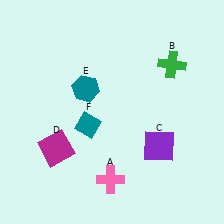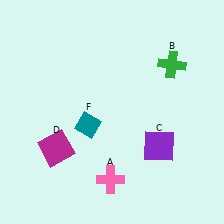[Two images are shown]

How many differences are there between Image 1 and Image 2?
There is 1 difference between the two images.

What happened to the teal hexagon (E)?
The teal hexagon (E) was removed in Image 2. It was in the top-left area of Image 1.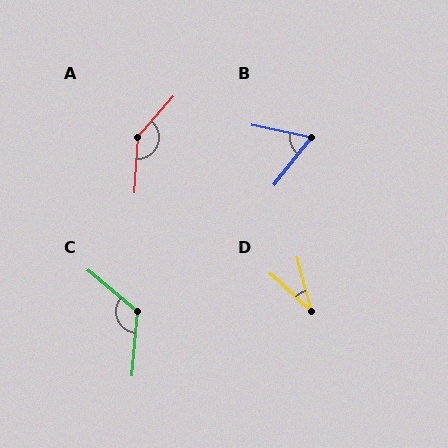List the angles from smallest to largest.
D (32°), B (64°), C (125°), A (142°).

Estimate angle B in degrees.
Approximately 64 degrees.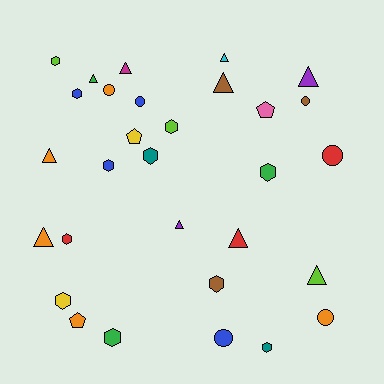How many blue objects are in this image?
There are 4 blue objects.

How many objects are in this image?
There are 30 objects.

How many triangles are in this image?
There are 10 triangles.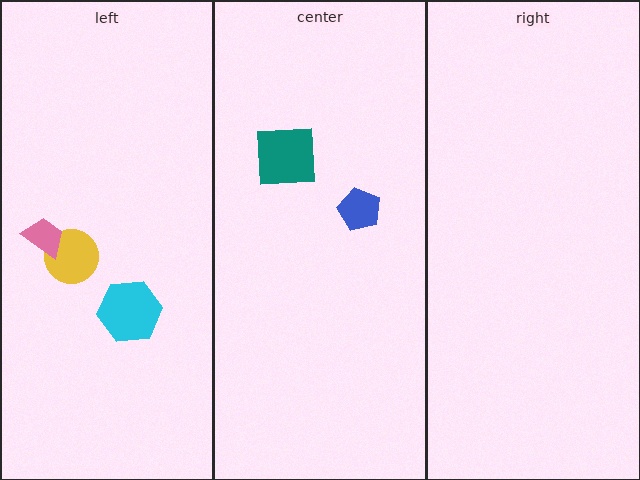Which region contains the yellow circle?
The left region.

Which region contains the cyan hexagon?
The left region.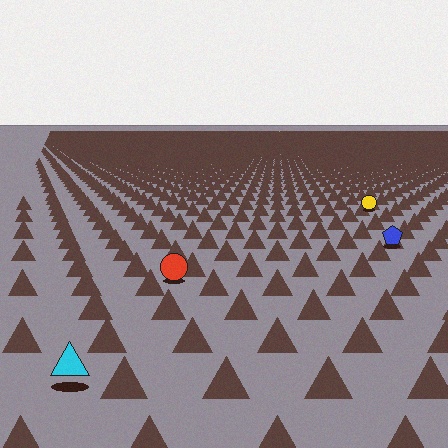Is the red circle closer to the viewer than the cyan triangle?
No. The cyan triangle is closer — you can tell from the texture gradient: the ground texture is coarser near it.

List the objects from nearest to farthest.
From nearest to farthest: the cyan triangle, the red circle, the blue pentagon, the yellow circle.